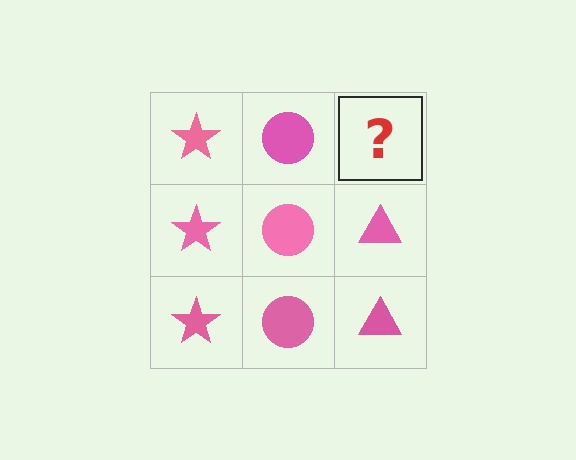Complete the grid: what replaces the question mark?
The question mark should be replaced with a pink triangle.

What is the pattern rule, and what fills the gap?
The rule is that each column has a consistent shape. The gap should be filled with a pink triangle.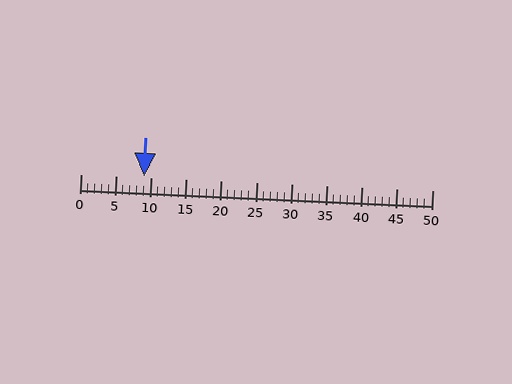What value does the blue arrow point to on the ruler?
The blue arrow points to approximately 9.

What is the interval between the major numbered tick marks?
The major tick marks are spaced 5 units apart.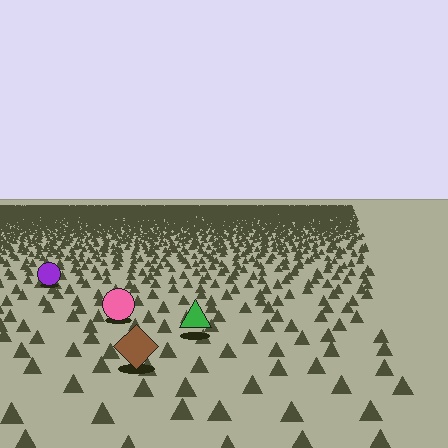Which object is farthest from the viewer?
The purple circle is farthest from the viewer. It appears smaller and the ground texture around it is denser.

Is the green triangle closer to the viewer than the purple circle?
Yes. The green triangle is closer — you can tell from the texture gradient: the ground texture is coarser near it.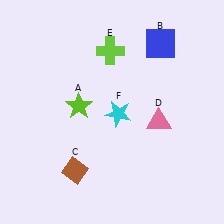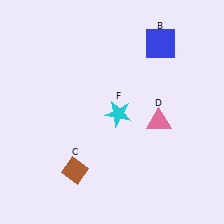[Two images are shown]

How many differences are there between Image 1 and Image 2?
There are 2 differences between the two images.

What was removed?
The lime cross (E), the lime star (A) were removed in Image 2.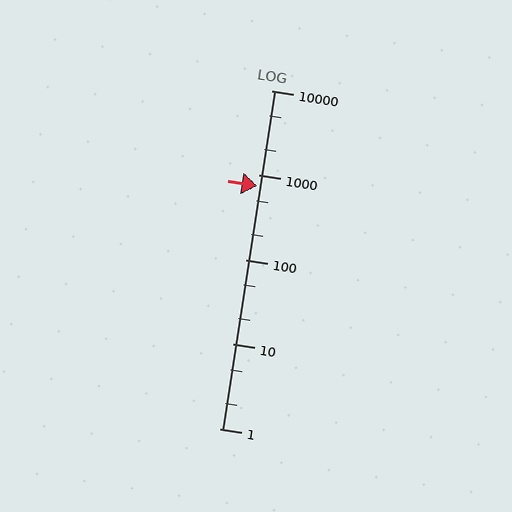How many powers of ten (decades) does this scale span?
The scale spans 4 decades, from 1 to 10000.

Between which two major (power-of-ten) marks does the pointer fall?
The pointer is between 100 and 1000.